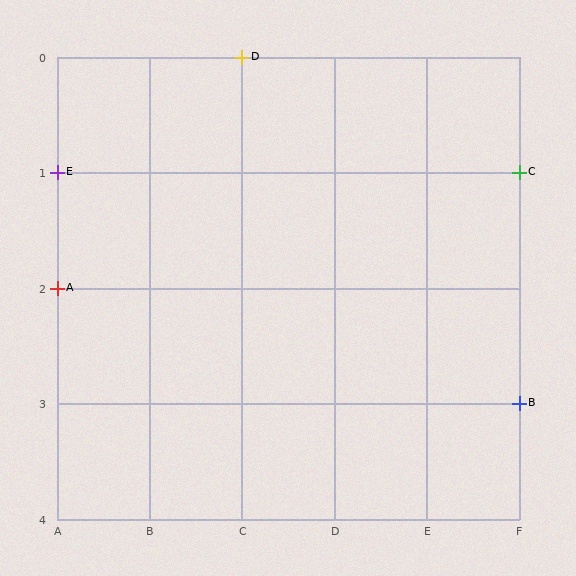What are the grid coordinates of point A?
Point A is at grid coordinates (A, 2).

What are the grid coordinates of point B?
Point B is at grid coordinates (F, 3).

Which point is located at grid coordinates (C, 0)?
Point D is at (C, 0).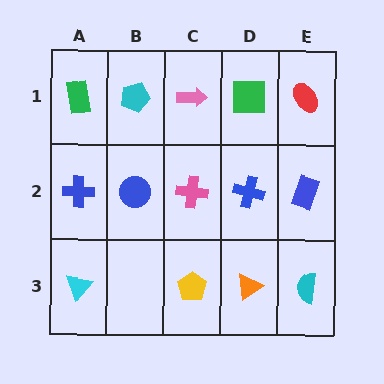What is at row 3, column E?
A cyan semicircle.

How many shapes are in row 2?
5 shapes.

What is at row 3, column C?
A yellow pentagon.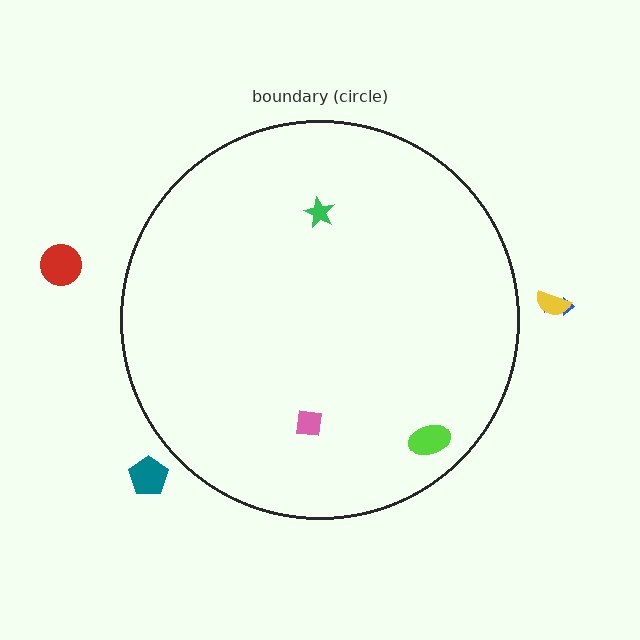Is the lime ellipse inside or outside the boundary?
Inside.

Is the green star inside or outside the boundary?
Inside.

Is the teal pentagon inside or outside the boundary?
Outside.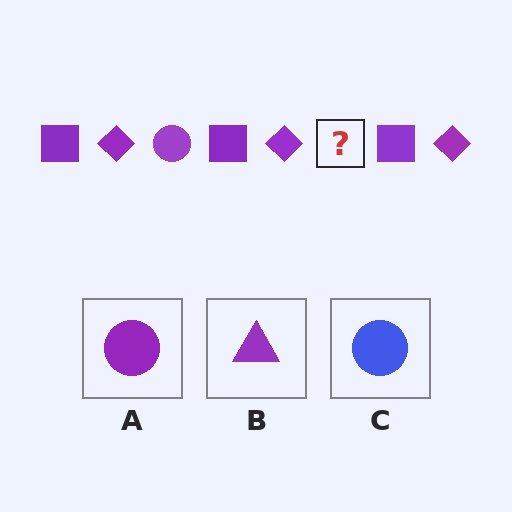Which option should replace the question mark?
Option A.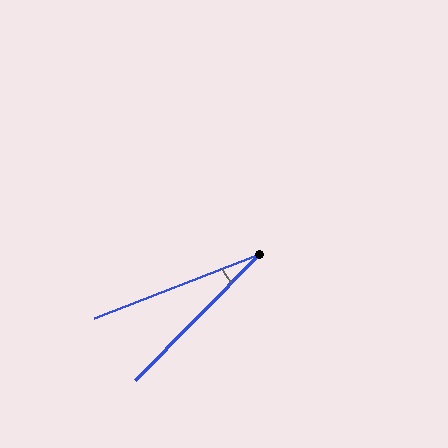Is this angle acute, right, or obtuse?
It is acute.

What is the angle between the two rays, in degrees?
Approximately 24 degrees.